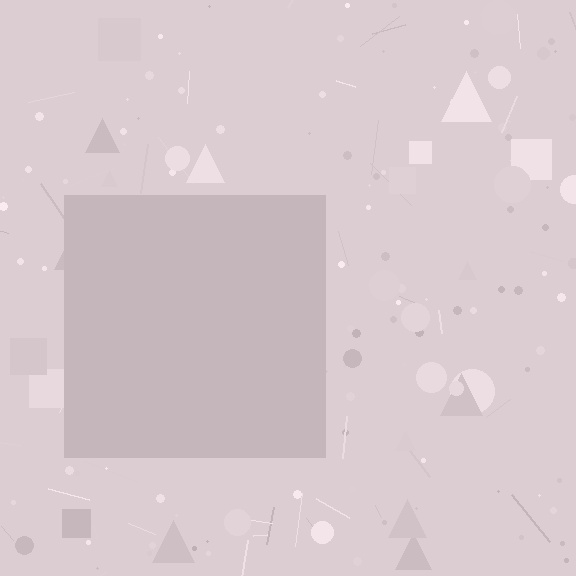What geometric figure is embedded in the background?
A square is embedded in the background.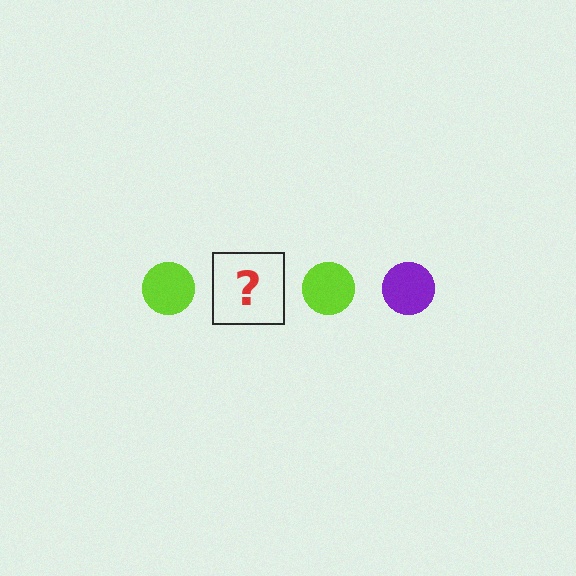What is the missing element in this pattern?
The missing element is a purple circle.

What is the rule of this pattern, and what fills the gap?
The rule is that the pattern cycles through lime, purple circles. The gap should be filled with a purple circle.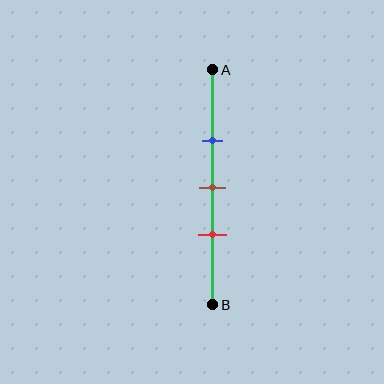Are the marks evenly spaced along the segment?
Yes, the marks are approximately evenly spaced.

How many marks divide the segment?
There are 3 marks dividing the segment.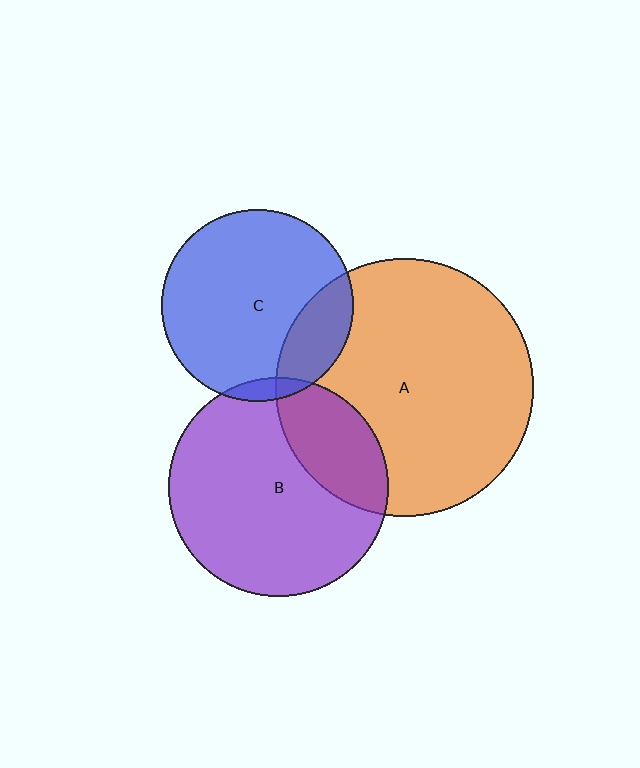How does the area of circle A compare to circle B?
Approximately 1.4 times.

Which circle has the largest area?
Circle A (orange).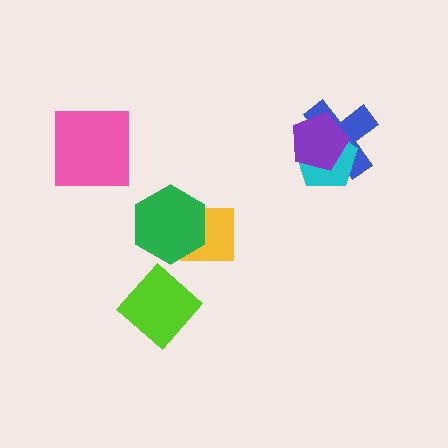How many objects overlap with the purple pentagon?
2 objects overlap with the purple pentagon.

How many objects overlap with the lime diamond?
0 objects overlap with the lime diamond.